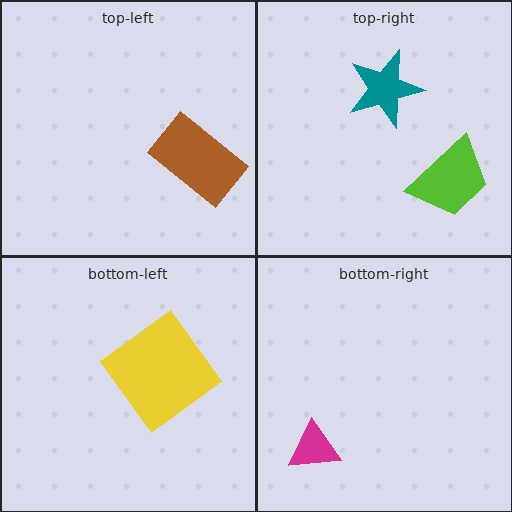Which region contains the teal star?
The top-right region.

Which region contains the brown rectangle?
The top-left region.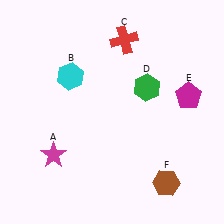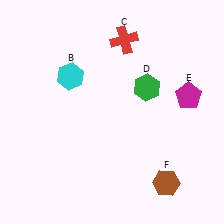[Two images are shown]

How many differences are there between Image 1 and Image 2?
There is 1 difference between the two images.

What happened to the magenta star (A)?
The magenta star (A) was removed in Image 2. It was in the bottom-left area of Image 1.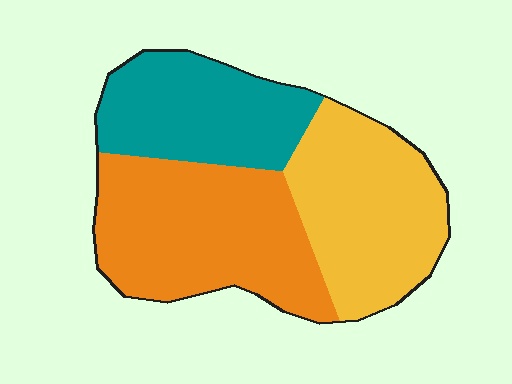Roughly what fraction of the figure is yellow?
Yellow takes up between a sixth and a third of the figure.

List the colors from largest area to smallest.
From largest to smallest: orange, yellow, teal.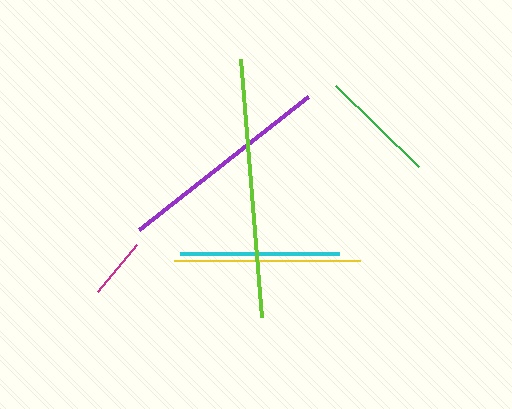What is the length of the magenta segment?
The magenta segment is approximately 61 pixels long.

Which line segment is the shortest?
The magenta line is the shortest at approximately 61 pixels.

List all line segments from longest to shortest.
From longest to shortest: lime, purple, yellow, cyan, green, magenta.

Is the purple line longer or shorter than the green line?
The purple line is longer than the green line.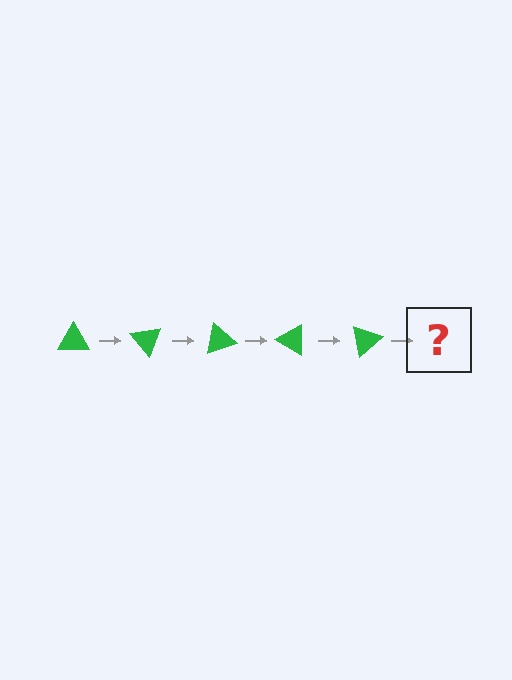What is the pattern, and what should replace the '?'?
The pattern is that the triangle rotates 50 degrees each step. The '?' should be a green triangle rotated 250 degrees.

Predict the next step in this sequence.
The next step is a green triangle rotated 250 degrees.